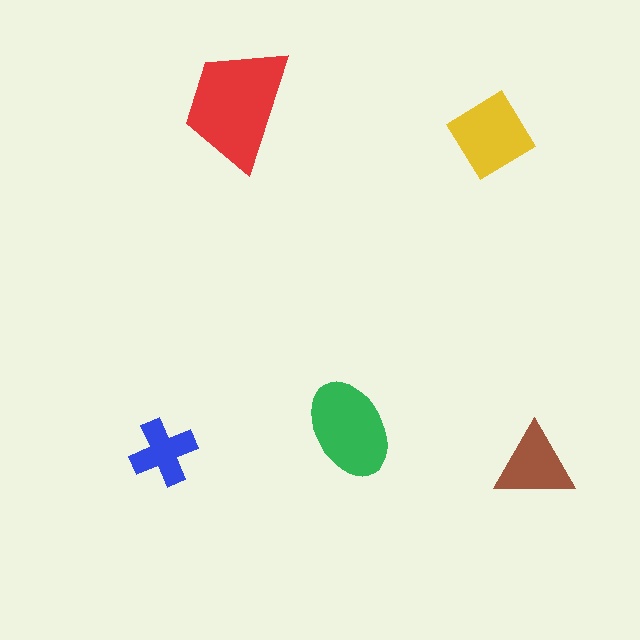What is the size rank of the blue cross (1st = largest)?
5th.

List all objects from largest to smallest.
The red trapezoid, the green ellipse, the yellow diamond, the brown triangle, the blue cross.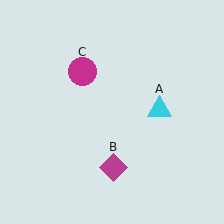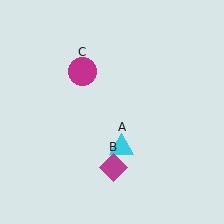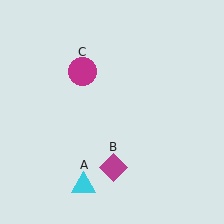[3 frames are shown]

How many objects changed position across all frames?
1 object changed position: cyan triangle (object A).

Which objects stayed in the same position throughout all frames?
Magenta diamond (object B) and magenta circle (object C) remained stationary.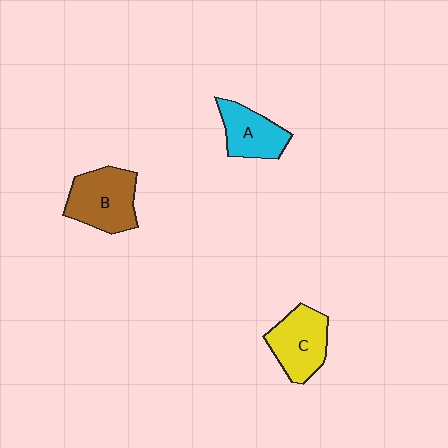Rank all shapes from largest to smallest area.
From largest to smallest: B (brown), C (yellow), A (cyan).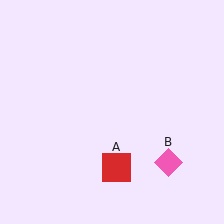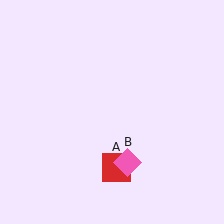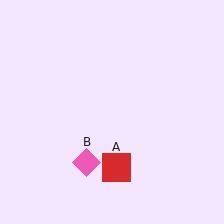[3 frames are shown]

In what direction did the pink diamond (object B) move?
The pink diamond (object B) moved left.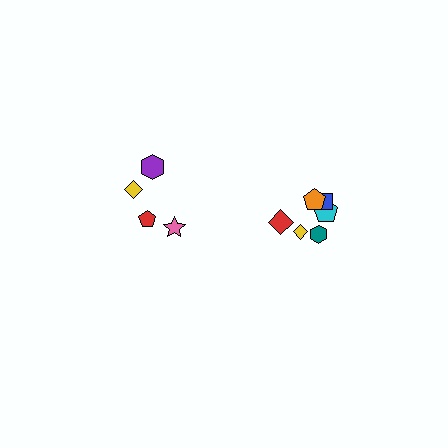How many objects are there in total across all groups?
There are 10 objects.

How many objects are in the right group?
There are 6 objects.